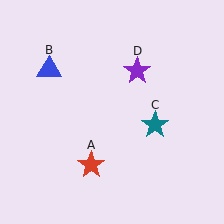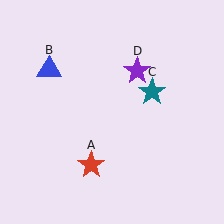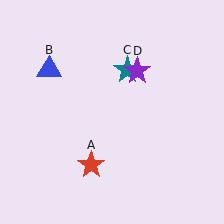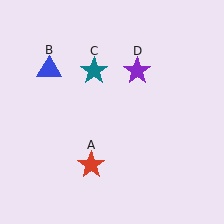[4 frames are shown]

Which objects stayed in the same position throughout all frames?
Red star (object A) and blue triangle (object B) and purple star (object D) remained stationary.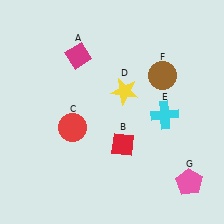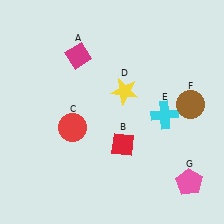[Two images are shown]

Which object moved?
The brown circle (F) moved down.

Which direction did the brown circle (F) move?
The brown circle (F) moved down.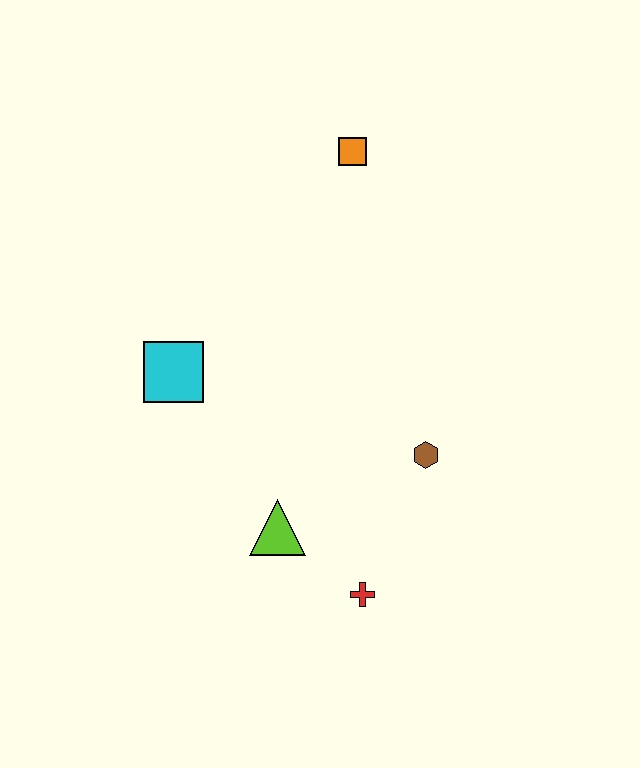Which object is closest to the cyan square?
The lime triangle is closest to the cyan square.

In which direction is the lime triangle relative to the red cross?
The lime triangle is to the left of the red cross.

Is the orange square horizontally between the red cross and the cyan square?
Yes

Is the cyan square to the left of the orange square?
Yes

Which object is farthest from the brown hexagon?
The orange square is farthest from the brown hexagon.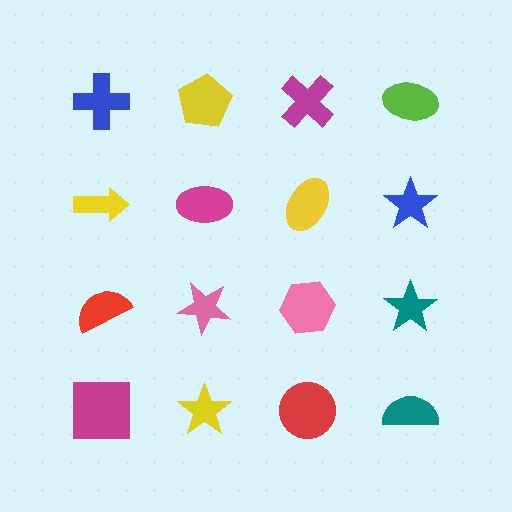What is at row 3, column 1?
A red semicircle.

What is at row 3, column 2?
A pink star.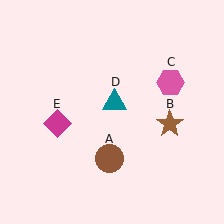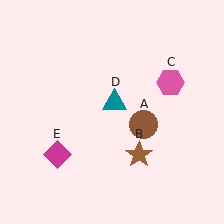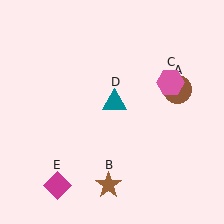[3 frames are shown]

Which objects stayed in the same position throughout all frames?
Pink hexagon (object C) and teal triangle (object D) remained stationary.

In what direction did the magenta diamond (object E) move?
The magenta diamond (object E) moved down.